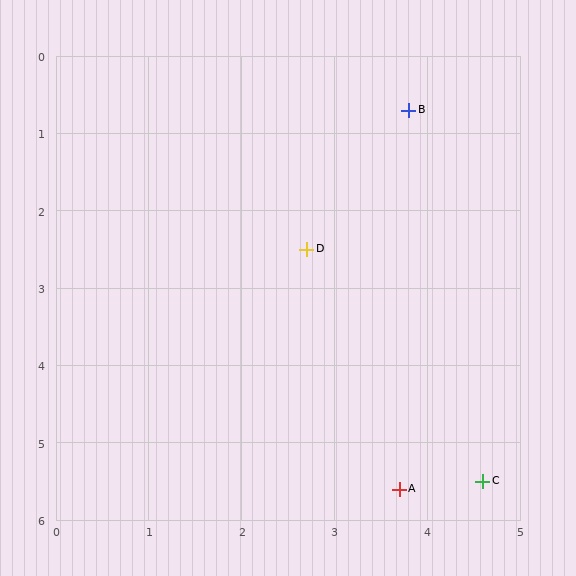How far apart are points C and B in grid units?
Points C and B are about 4.9 grid units apart.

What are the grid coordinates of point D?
Point D is at approximately (2.7, 2.5).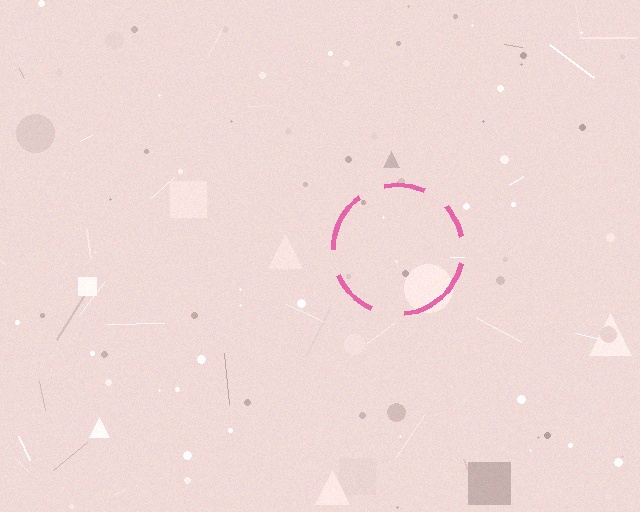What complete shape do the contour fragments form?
The contour fragments form a circle.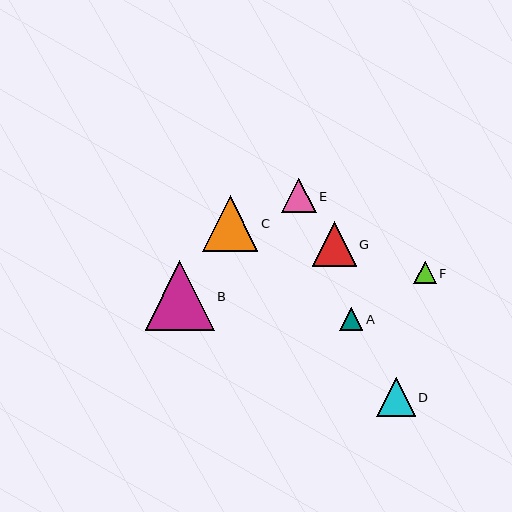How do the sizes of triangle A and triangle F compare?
Triangle A and triangle F are approximately the same size.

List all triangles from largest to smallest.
From largest to smallest: B, C, G, D, E, A, F.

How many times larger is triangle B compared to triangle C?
Triangle B is approximately 1.3 times the size of triangle C.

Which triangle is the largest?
Triangle B is the largest with a size of approximately 69 pixels.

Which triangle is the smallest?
Triangle F is the smallest with a size of approximately 22 pixels.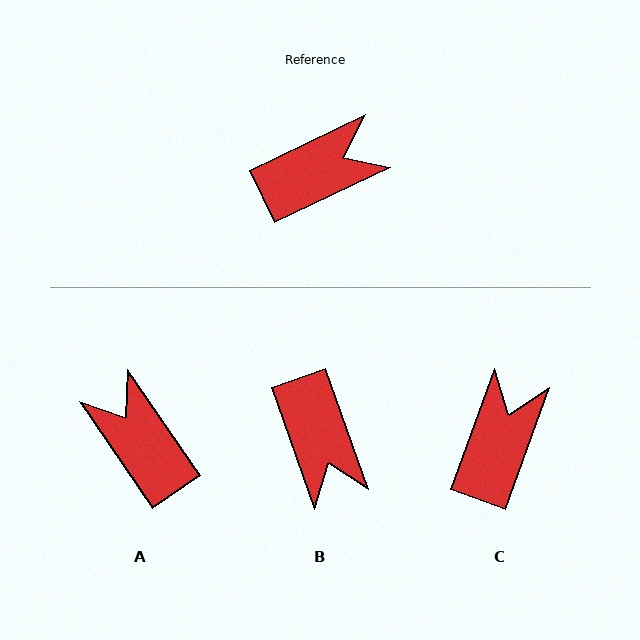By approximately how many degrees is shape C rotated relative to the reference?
Approximately 45 degrees counter-clockwise.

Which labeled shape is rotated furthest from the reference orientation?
A, about 99 degrees away.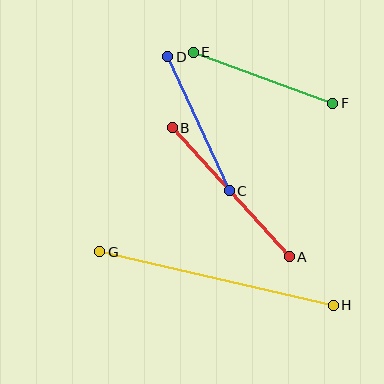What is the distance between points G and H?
The distance is approximately 239 pixels.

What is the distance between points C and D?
The distance is approximately 148 pixels.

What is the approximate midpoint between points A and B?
The midpoint is at approximately (231, 192) pixels.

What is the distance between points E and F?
The distance is approximately 149 pixels.